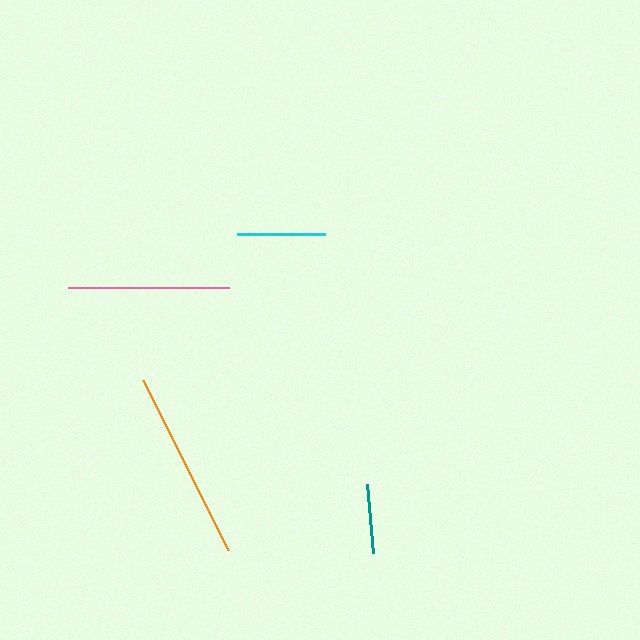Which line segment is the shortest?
The teal line is the shortest at approximately 70 pixels.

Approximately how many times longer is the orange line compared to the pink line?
The orange line is approximately 1.2 times the length of the pink line.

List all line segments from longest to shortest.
From longest to shortest: orange, pink, cyan, teal.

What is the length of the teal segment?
The teal segment is approximately 70 pixels long.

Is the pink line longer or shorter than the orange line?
The orange line is longer than the pink line.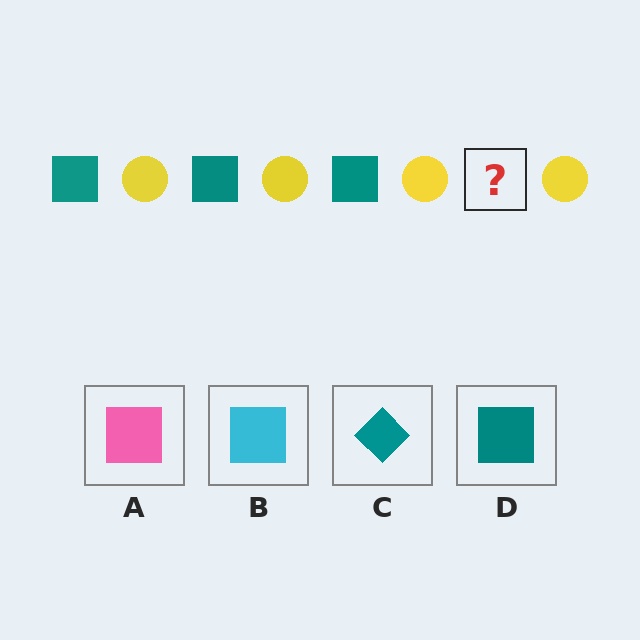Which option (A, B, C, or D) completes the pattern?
D.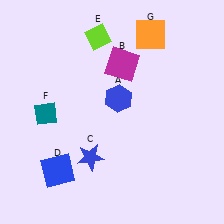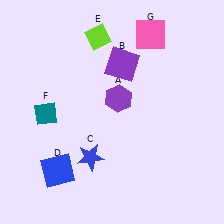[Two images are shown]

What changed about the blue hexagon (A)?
In Image 1, A is blue. In Image 2, it changed to purple.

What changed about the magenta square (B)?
In Image 1, B is magenta. In Image 2, it changed to purple.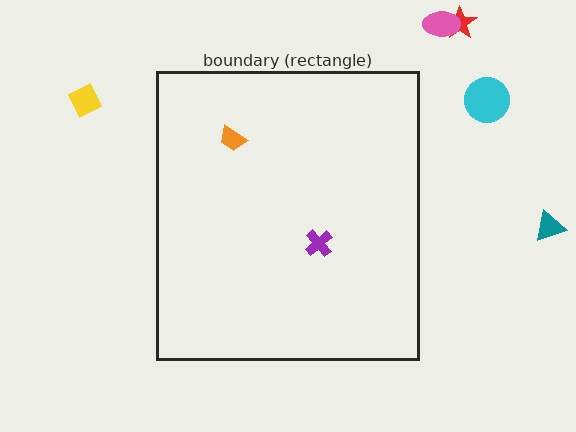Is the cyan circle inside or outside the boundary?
Outside.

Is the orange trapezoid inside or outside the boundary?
Inside.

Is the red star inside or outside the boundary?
Outside.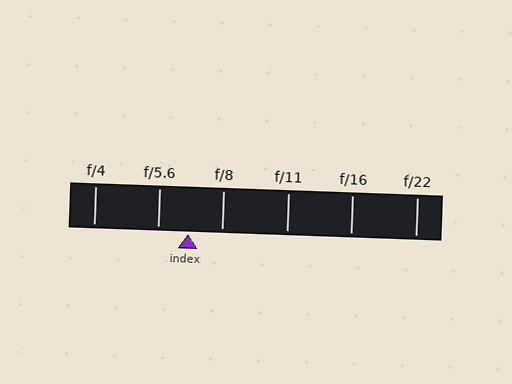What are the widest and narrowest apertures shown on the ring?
The widest aperture shown is f/4 and the narrowest is f/22.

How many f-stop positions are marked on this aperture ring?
There are 6 f-stop positions marked.